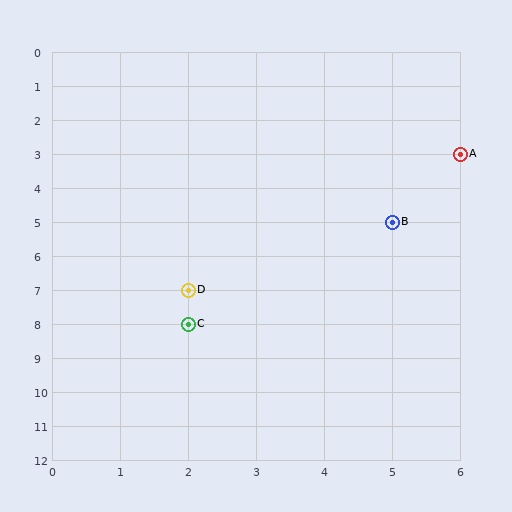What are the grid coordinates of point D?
Point D is at grid coordinates (2, 7).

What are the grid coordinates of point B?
Point B is at grid coordinates (5, 5).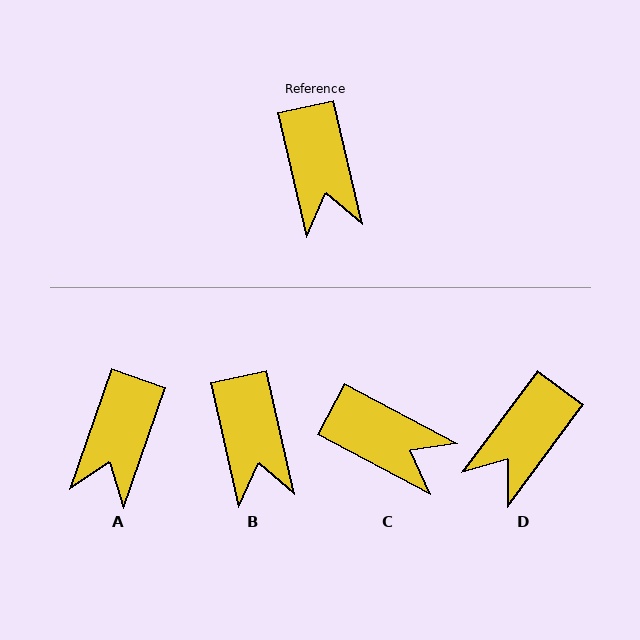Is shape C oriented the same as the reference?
No, it is off by about 49 degrees.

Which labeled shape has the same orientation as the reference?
B.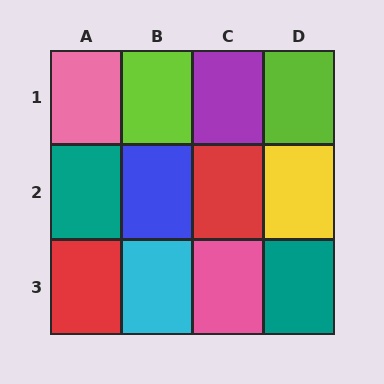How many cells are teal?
2 cells are teal.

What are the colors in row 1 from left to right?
Pink, lime, purple, lime.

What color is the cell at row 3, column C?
Pink.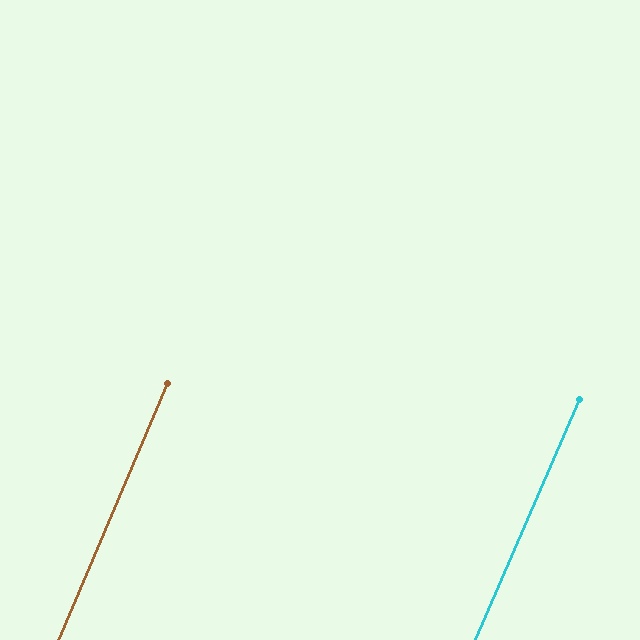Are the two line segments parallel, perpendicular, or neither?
Parallel — their directions differ by only 0.4°.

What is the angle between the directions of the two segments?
Approximately 0 degrees.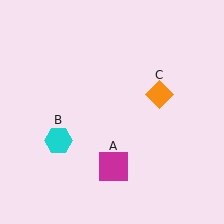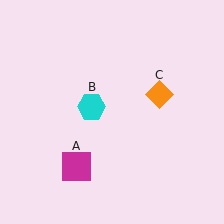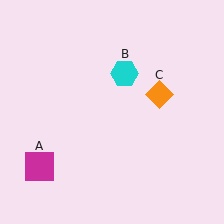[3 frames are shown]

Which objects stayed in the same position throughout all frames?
Orange diamond (object C) remained stationary.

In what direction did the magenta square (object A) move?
The magenta square (object A) moved left.